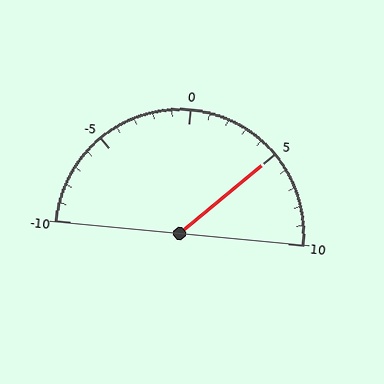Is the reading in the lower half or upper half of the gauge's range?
The reading is in the upper half of the range (-10 to 10).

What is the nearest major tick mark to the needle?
The nearest major tick mark is 5.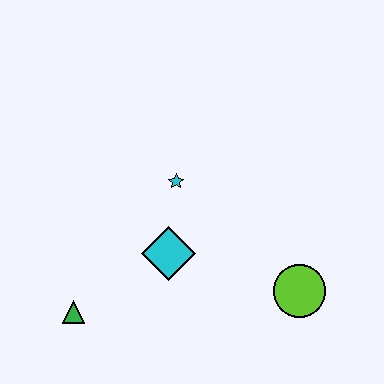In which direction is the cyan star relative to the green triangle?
The cyan star is above the green triangle.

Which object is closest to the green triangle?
The cyan diamond is closest to the green triangle.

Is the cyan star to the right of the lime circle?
No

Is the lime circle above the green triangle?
Yes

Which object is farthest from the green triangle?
The lime circle is farthest from the green triangle.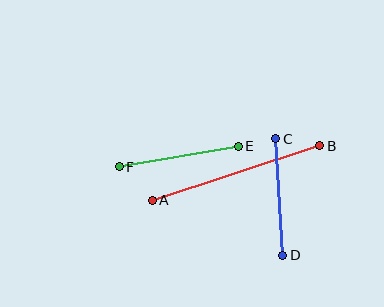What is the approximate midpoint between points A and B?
The midpoint is at approximately (236, 173) pixels.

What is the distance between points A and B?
The distance is approximately 176 pixels.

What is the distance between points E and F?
The distance is approximately 121 pixels.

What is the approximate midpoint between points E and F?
The midpoint is at approximately (179, 156) pixels.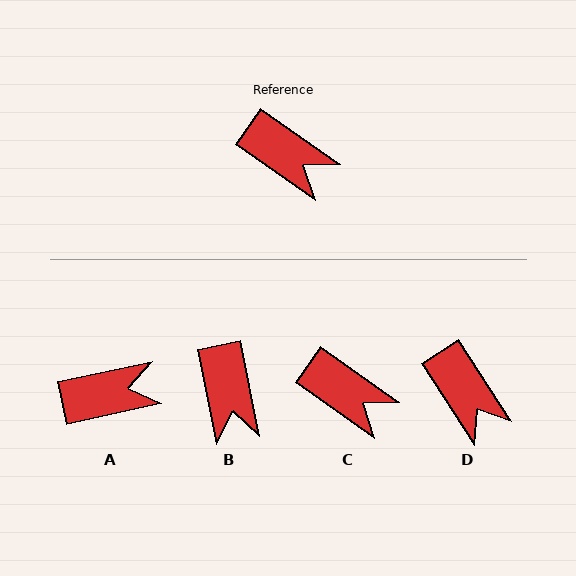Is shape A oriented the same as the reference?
No, it is off by about 47 degrees.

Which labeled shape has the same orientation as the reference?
C.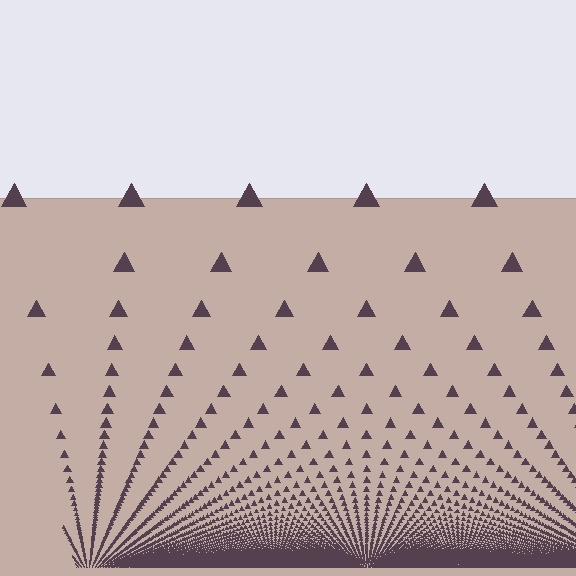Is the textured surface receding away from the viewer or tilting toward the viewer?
The surface appears to tilt toward the viewer. Texture elements get larger and sparser toward the top.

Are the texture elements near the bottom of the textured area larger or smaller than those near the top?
Smaller. The gradient is inverted — elements near the bottom are smaller and denser.